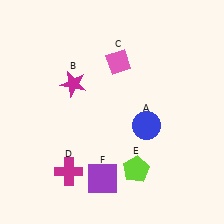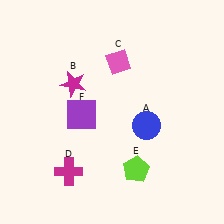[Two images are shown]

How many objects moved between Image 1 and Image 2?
1 object moved between the two images.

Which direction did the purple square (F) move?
The purple square (F) moved up.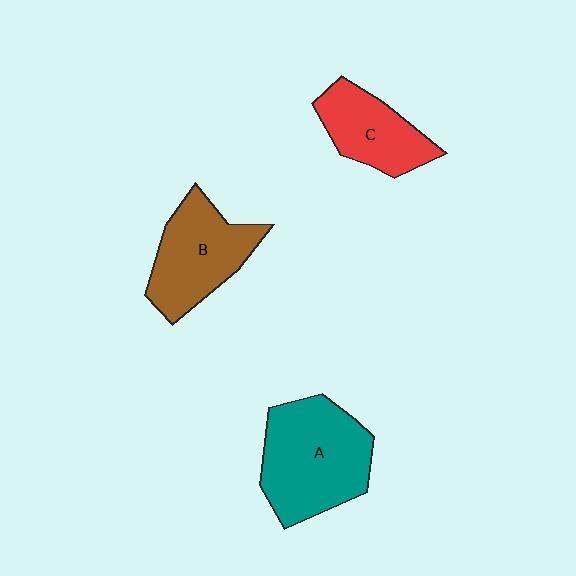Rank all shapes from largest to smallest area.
From largest to smallest: A (teal), B (brown), C (red).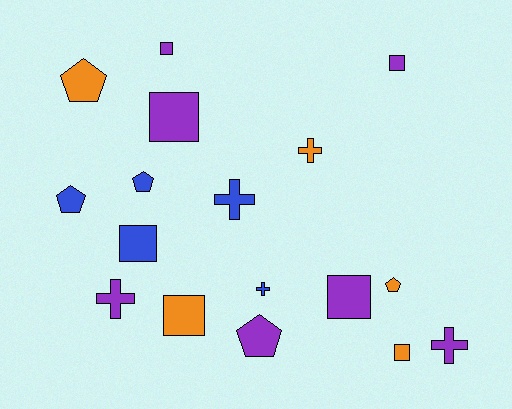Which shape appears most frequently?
Square, with 7 objects.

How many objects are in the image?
There are 17 objects.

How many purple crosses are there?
There are 2 purple crosses.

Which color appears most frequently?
Purple, with 7 objects.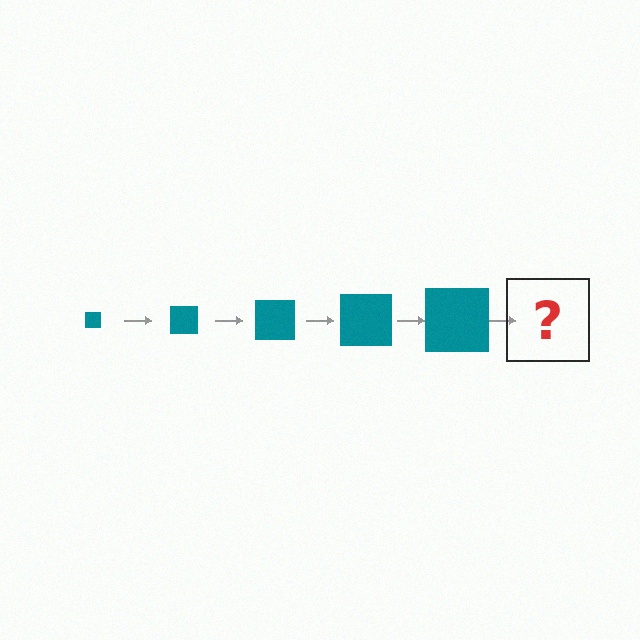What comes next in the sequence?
The next element should be a teal square, larger than the previous one.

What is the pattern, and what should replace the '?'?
The pattern is that the square gets progressively larger each step. The '?' should be a teal square, larger than the previous one.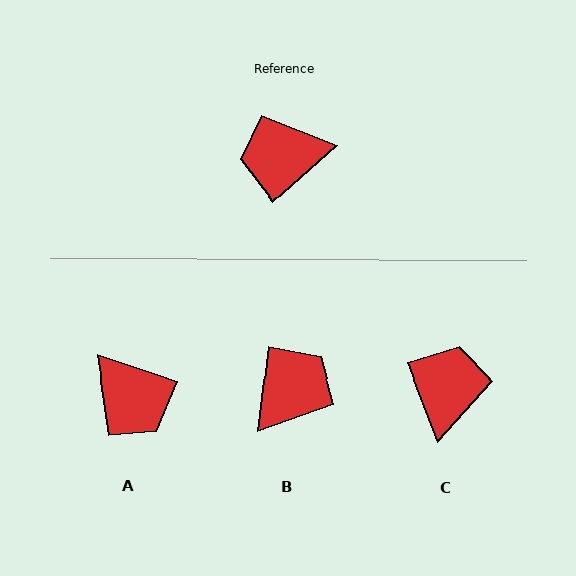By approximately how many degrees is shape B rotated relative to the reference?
Approximately 139 degrees clockwise.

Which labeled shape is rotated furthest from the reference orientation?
B, about 139 degrees away.